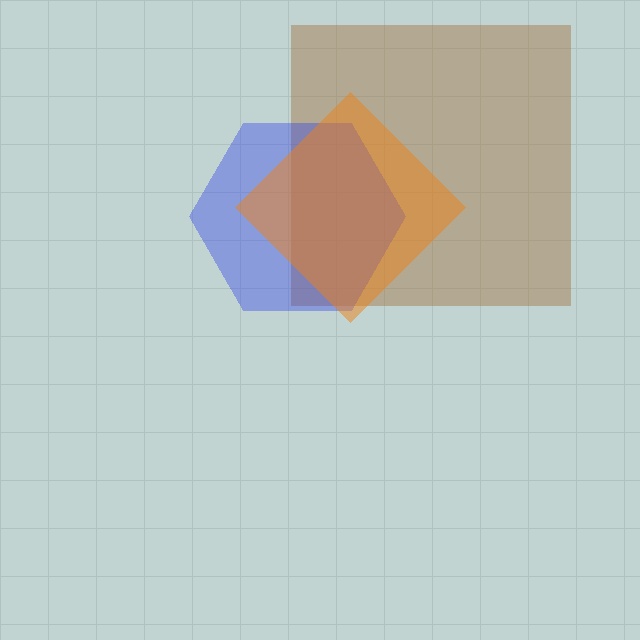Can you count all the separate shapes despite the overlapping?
Yes, there are 3 separate shapes.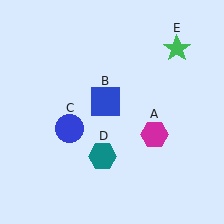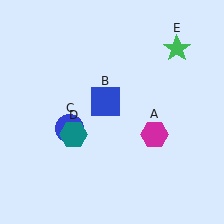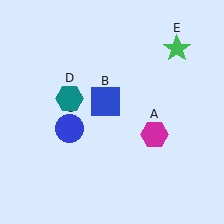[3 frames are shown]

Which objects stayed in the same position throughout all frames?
Magenta hexagon (object A) and blue square (object B) and blue circle (object C) and green star (object E) remained stationary.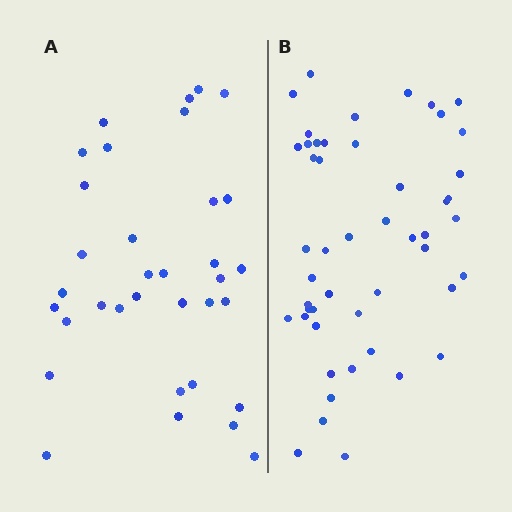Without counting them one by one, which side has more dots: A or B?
Region B (the right region) has more dots.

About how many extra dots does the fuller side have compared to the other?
Region B has approximately 15 more dots than region A.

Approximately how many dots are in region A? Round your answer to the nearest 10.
About 30 dots. (The exact count is 34, which rounds to 30.)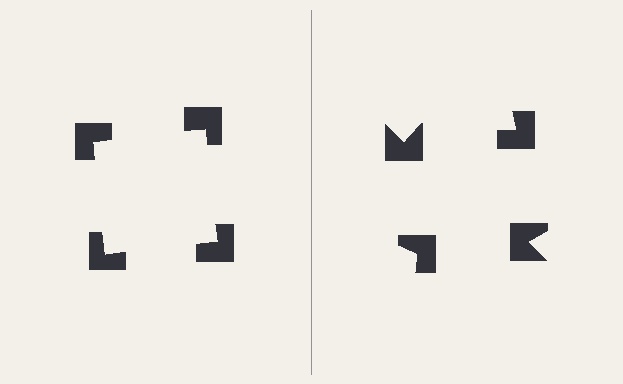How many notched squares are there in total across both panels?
8 — 4 on each side.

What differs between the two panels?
The notched squares are positioned identically on both sides; only the wedge orientations differ. On the left they align to a square; on the right they are misaligned.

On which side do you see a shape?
An illusory square appears on the left side. On the right side the wedge cuts are rotated, so no coherent shape forms.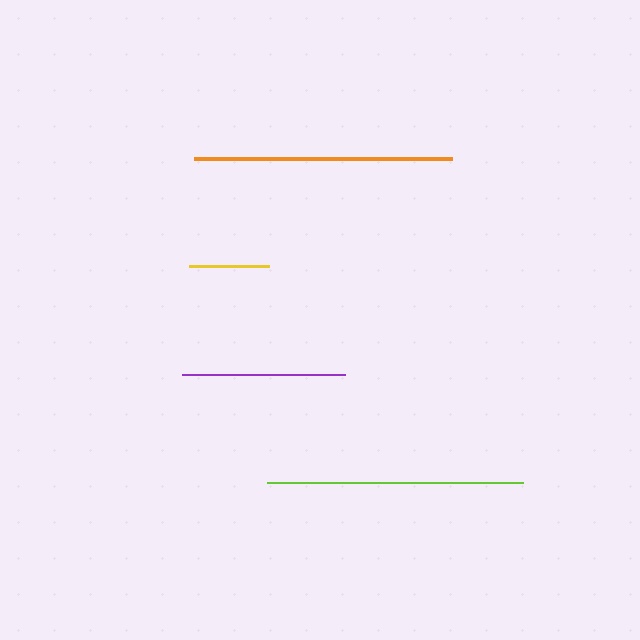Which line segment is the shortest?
The yellow line is the shortest at approximately 79 pixels.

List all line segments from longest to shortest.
From longest to shortest: orange, lime, purple, yellow.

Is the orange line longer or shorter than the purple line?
The orange line is longer than the purple line.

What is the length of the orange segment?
The orange segment is approximately 259 pixels long.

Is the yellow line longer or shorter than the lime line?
The lime line is longer than the yellow line.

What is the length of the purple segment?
The purple segment is approximately 163 pixels long.